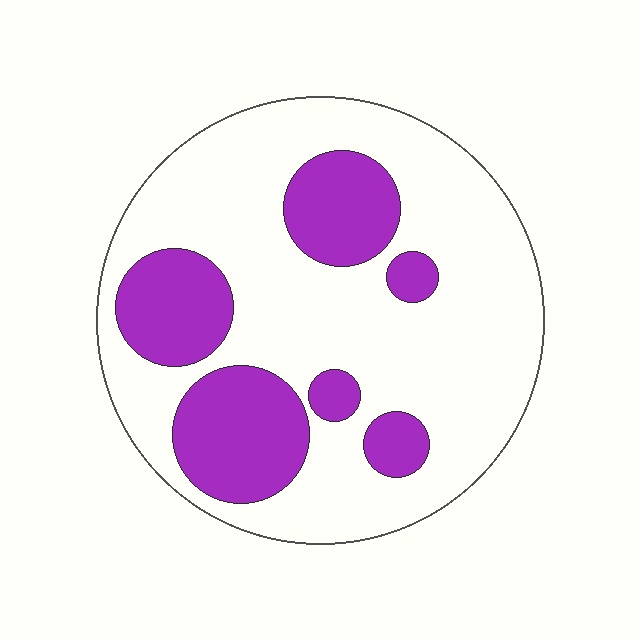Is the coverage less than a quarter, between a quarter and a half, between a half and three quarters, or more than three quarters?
Between a quarter and a half.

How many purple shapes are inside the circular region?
6.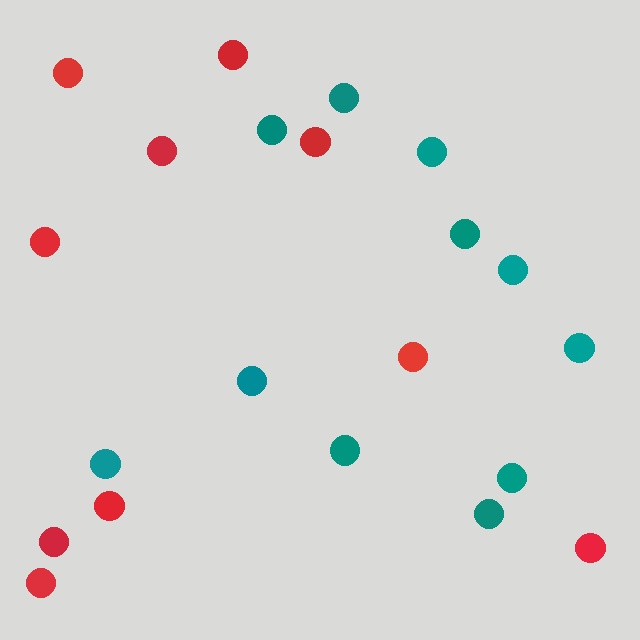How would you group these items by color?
There are 2 groups: one group of red circles (10) and one group of teal circles (11).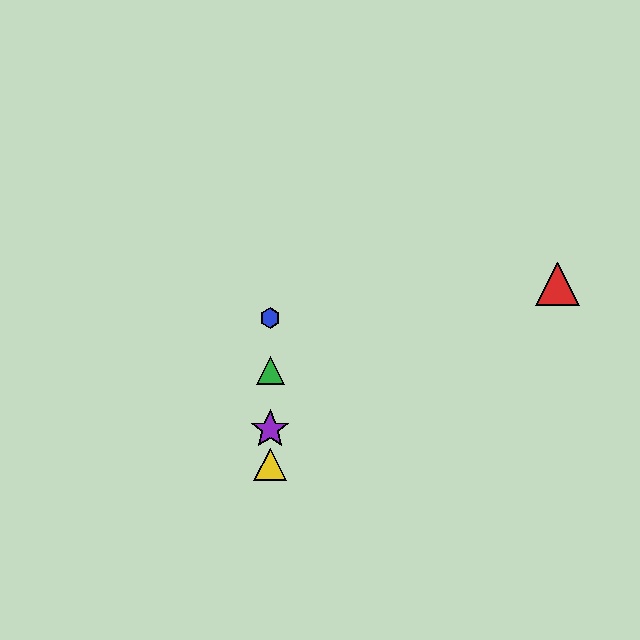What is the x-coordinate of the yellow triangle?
The yellow triangle is at x≈270.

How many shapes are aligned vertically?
4 shapes (the blue hexagon, the green triangle, the yellow triangle, the purple star) are aligned vertically.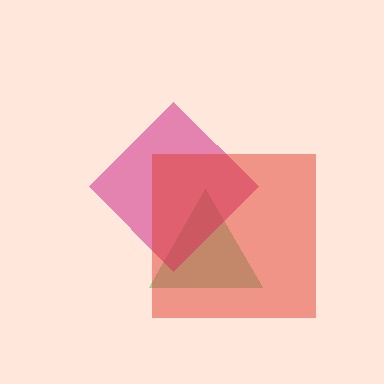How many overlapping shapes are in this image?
There are 3 overlapping shapes in the image.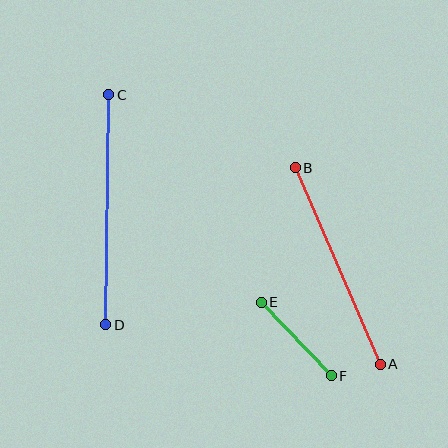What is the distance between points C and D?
The distance is approximately 230 pixels.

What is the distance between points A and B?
The distance is approximately 214 pixels.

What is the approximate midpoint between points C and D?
The midpoint is at approximately (107, 210) pixels.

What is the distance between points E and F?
The distance is approximately 101 pixels.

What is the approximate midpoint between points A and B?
The midpoint is at approximately (338, 266) pixels.